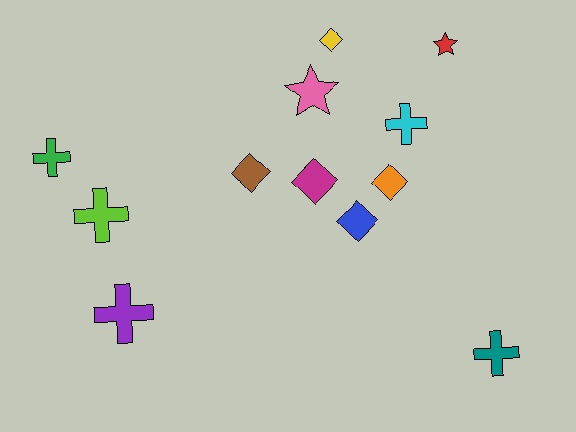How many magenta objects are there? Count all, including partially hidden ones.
There is 1 magenta object.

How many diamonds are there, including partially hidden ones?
There are 5 diamonds.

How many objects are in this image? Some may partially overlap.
There are 12 objects.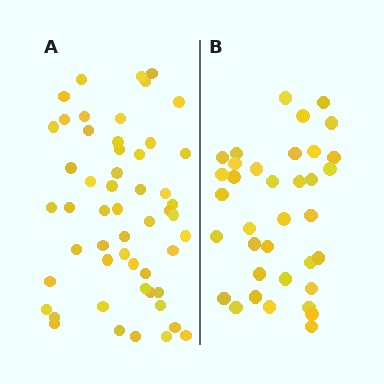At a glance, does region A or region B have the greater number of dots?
Region A (the left region) has more dots.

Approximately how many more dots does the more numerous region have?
Region A has approximately 15 more dots than region B.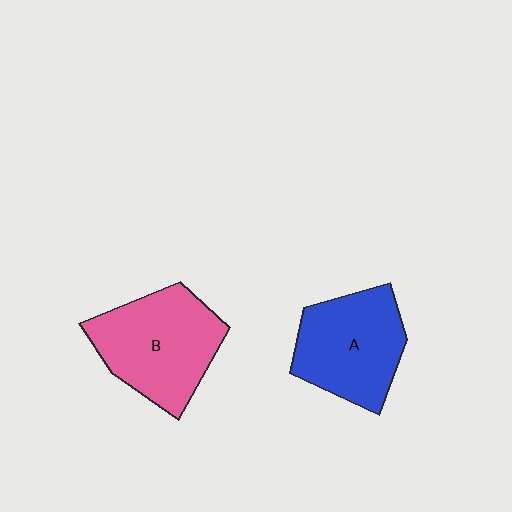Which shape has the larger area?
Shape B (pink).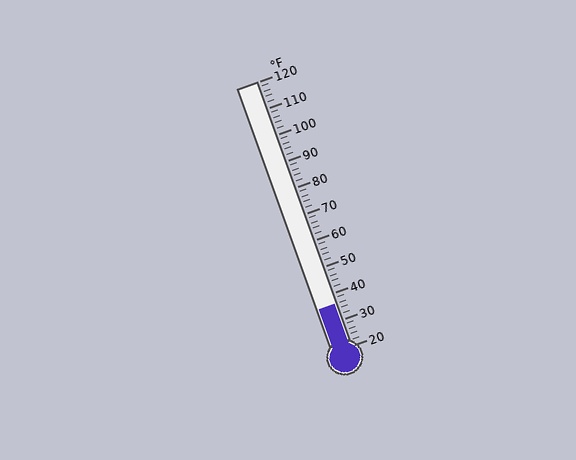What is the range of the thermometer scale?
The thermometer scale ranges from 20°F to 120°F.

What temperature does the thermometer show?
The thermometer shows approximately 36°F.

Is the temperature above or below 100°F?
The temperature is below 100°F.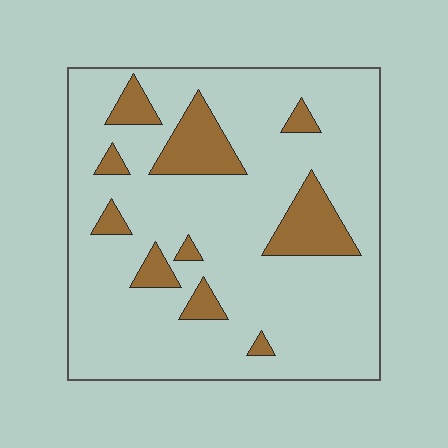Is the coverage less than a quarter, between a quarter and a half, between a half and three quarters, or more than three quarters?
Less than a quarter.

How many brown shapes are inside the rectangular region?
10.